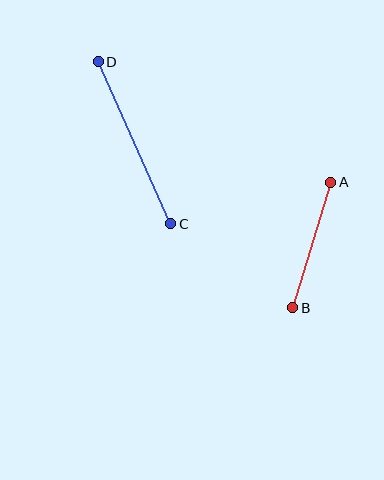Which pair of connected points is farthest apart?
Points C and D are farthest apart.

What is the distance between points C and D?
The distance is approximately 178 pixels.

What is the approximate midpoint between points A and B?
The midpoint is at approximately (312, 245) pixels.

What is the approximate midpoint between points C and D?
The midpoint is at approximately (134, 143) pixels.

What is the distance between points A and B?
The distance is approximately 131 pixels.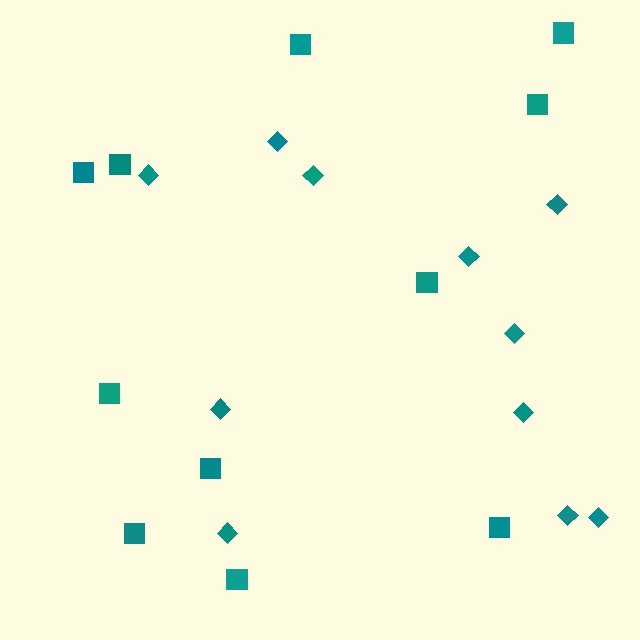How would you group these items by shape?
There are 2 groups: one group of diamonds (11) and one group of squares (11).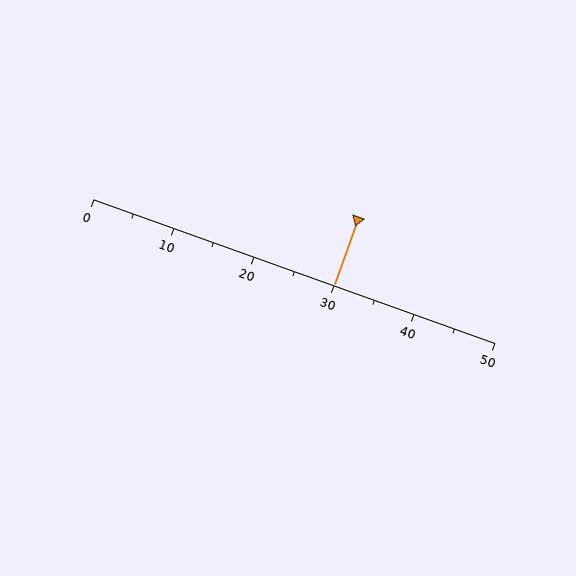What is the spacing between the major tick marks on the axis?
The major ticks are spaced 10 apart.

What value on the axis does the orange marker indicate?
The marker indicates approximately 30.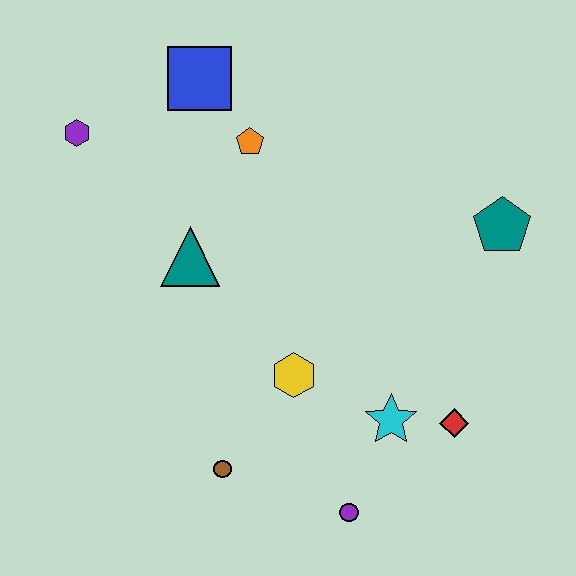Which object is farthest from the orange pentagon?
The purple circle is farthest from the orange pentagon.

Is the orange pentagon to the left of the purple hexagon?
No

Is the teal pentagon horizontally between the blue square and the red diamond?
No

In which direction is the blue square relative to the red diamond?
The blue square is above the red diamond.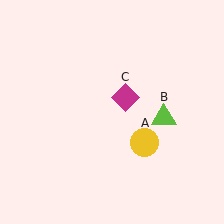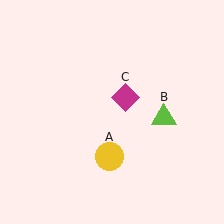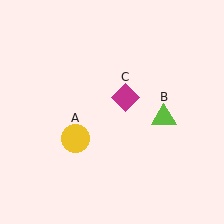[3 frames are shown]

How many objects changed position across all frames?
1 object changed position: yellow circle (object A).